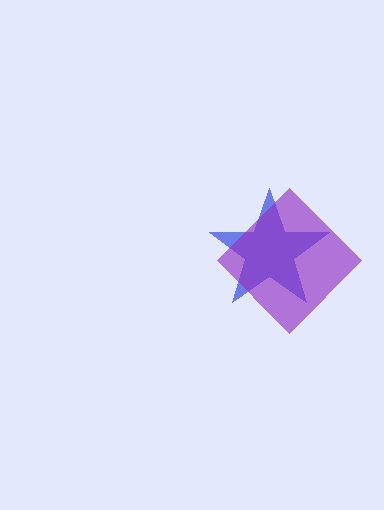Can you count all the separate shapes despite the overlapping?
Yes, there are 2 separate shapes.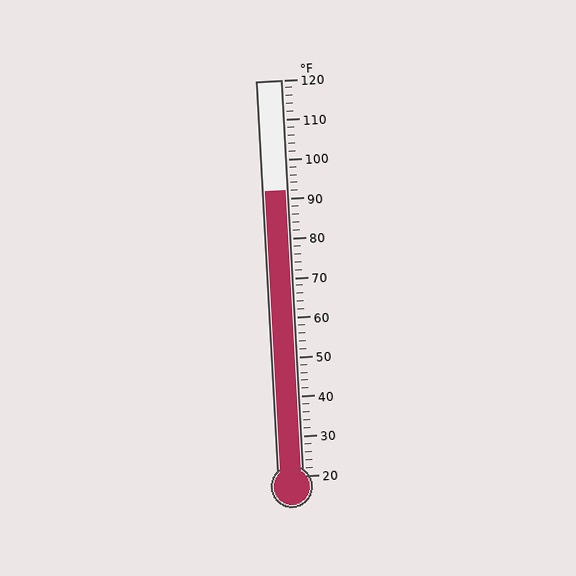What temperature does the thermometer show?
The thermometer shows approximately 92°F.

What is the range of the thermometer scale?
The thermometer scale ranges from 20°F to 120°F.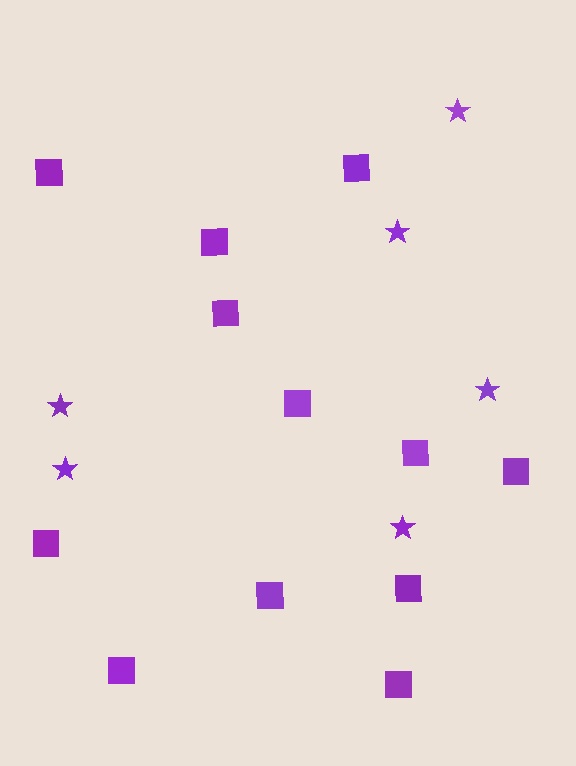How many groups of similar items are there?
There are 2 groups: one group of squares (12) and one group of stars (6).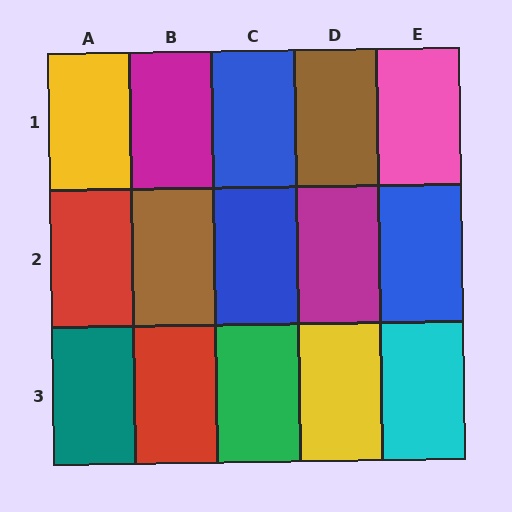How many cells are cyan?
1 cell is cyan.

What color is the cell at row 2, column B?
Brown.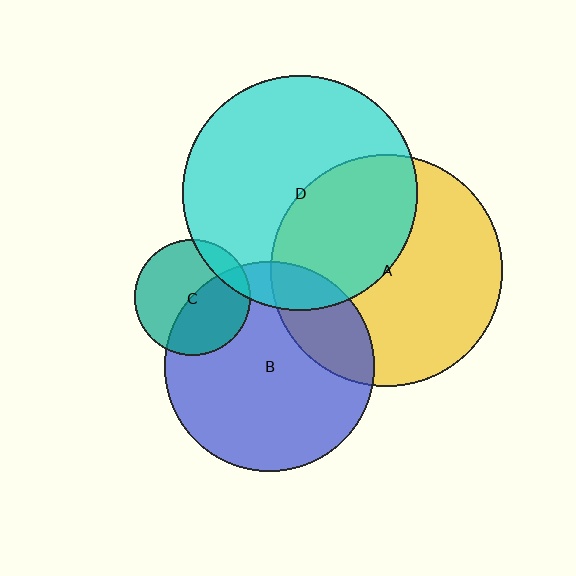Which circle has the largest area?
Circle D (cyan).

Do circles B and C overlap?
Yes.